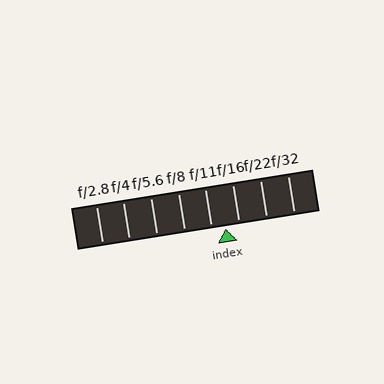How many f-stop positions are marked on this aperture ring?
There are 8 f-stop positions marked.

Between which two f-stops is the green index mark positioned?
The index mark is between f/11 and f/16.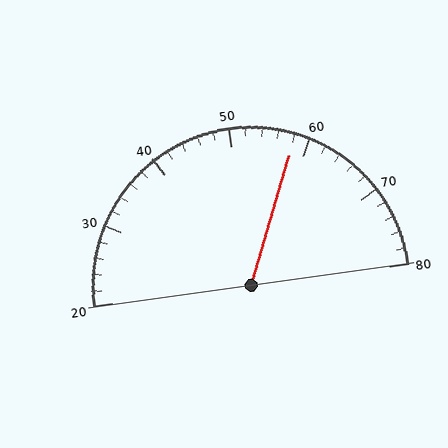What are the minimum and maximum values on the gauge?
The gauge ranges from 20 to 80.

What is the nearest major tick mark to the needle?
The nearest major tick mark is 60.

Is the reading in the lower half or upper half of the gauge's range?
The reading is in the upper half of the range (20 to 80).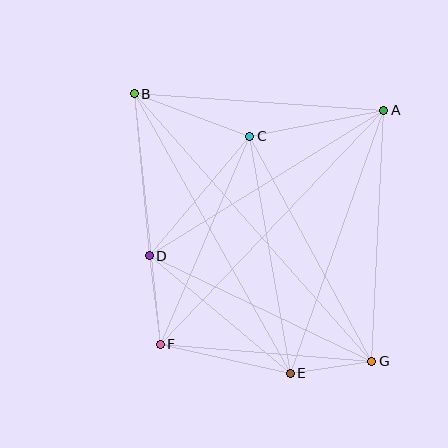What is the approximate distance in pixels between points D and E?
The distance between D and E is approximately 184 pixels.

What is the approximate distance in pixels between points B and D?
The distance between B and D is approximately 163 pixels.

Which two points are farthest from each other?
Points B and G are farthest from each other.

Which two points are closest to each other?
Points E and G are closest to each other.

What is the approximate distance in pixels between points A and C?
The distance between A and C is approximately 136 pixels.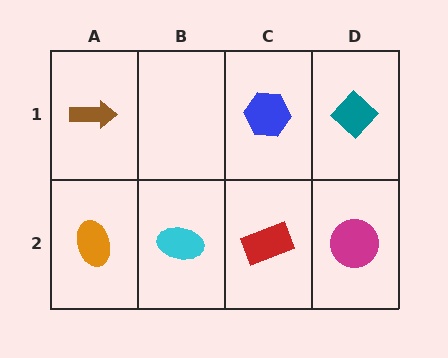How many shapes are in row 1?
3 shapes.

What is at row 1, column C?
A blue hexagon.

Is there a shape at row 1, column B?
No, that cell is empty.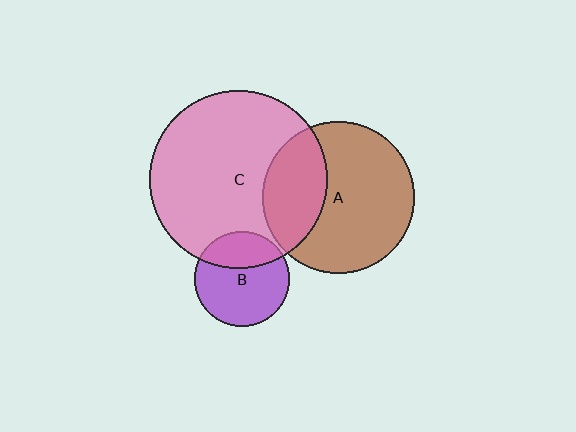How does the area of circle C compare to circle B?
Approximately 3.5 times.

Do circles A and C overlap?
Yes.